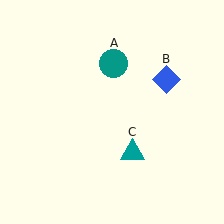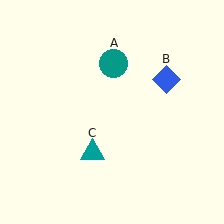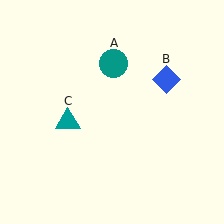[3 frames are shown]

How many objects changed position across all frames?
1 object changed position: teal triangle (object C).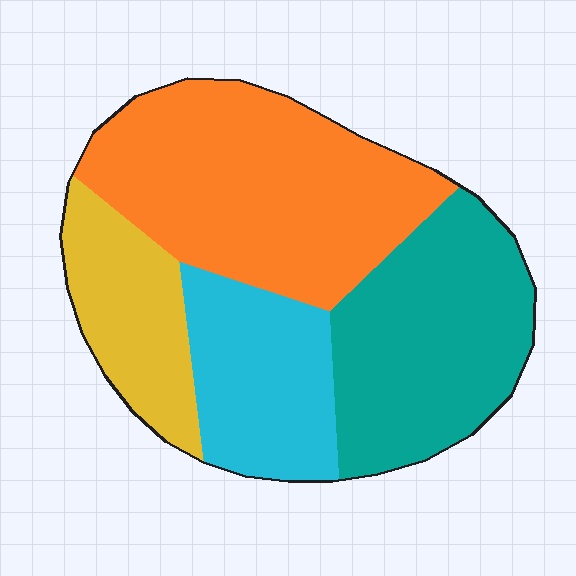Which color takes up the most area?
Orange, at roughly 35%.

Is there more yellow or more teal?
Teal.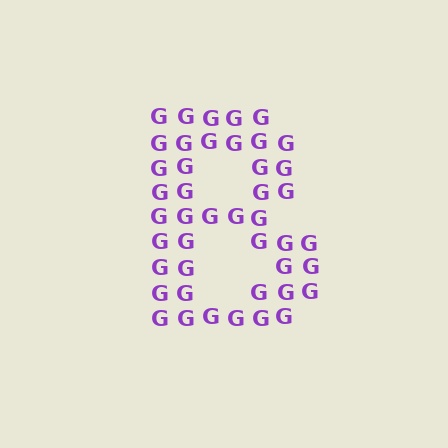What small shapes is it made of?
It is made of small letter G's.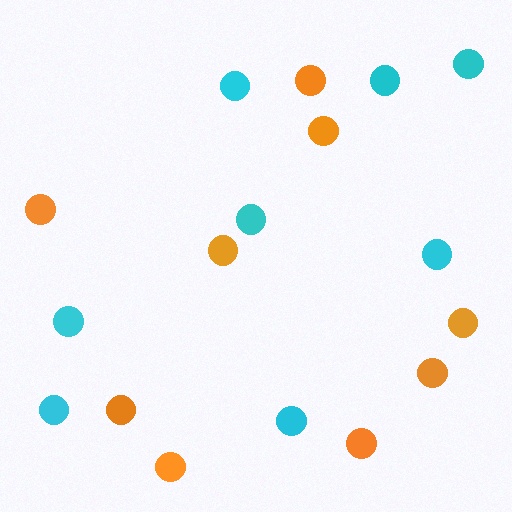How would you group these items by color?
There are 2 groups: one group of cyan circles (8) and one group of orange circles (9).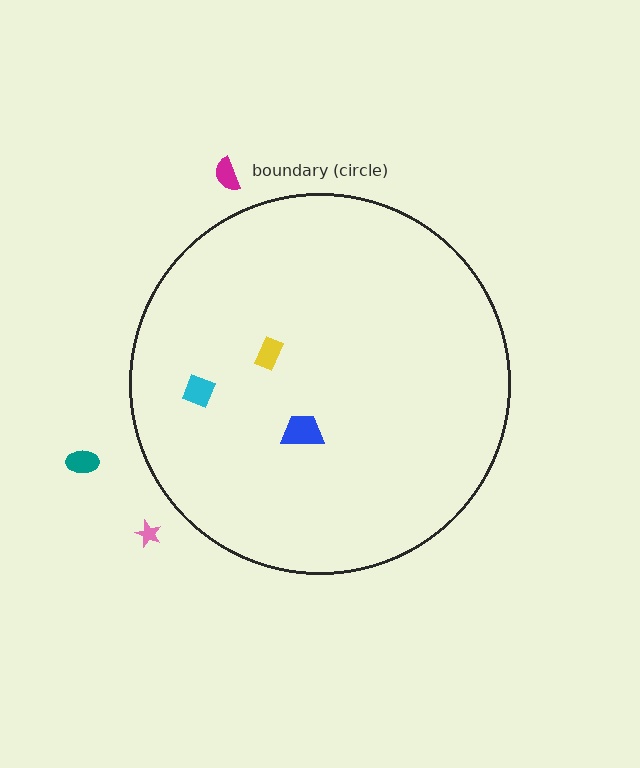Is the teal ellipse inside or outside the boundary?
Outside.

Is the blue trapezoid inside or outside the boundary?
Inside.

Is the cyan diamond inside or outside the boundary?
Inside.